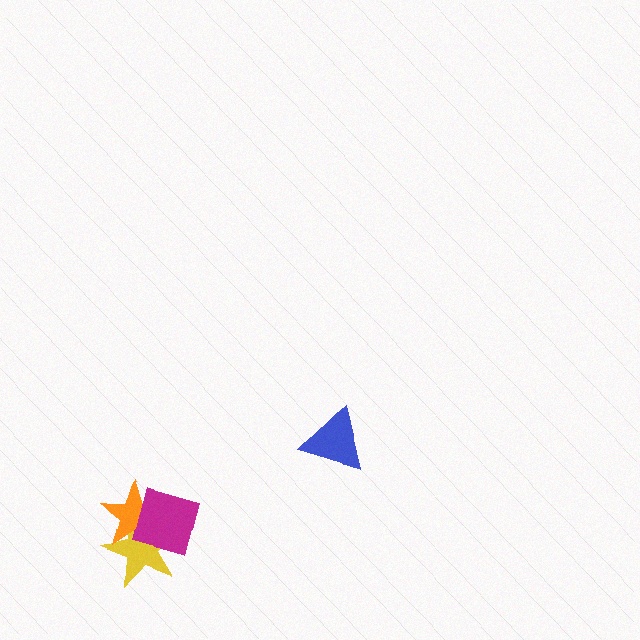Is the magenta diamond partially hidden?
No, no other shape covers it.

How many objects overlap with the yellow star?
2 objects overlap with the yellow star.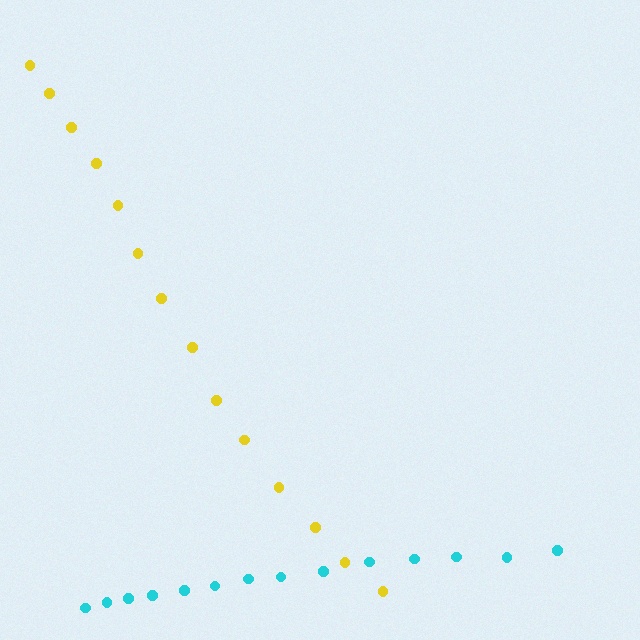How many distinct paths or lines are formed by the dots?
There are 2 distinct paths.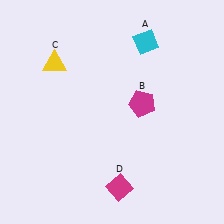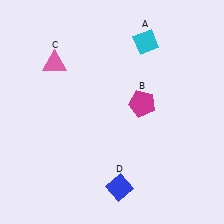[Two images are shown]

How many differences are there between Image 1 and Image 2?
There are 2 differences between the two images.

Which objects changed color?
C changed from yellow to pink. D changed from magenta to blue.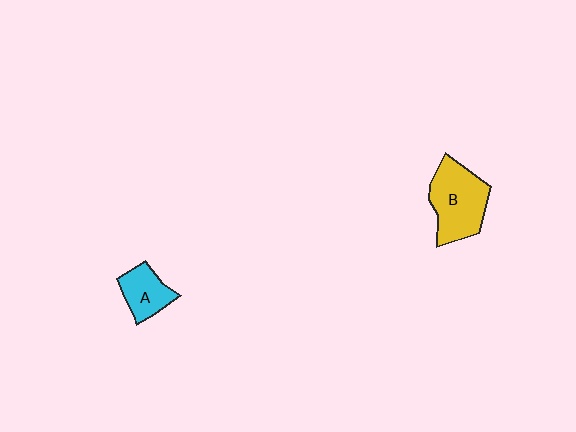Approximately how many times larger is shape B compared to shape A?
Approximately 1.8 times.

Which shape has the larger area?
Shape B (yellow).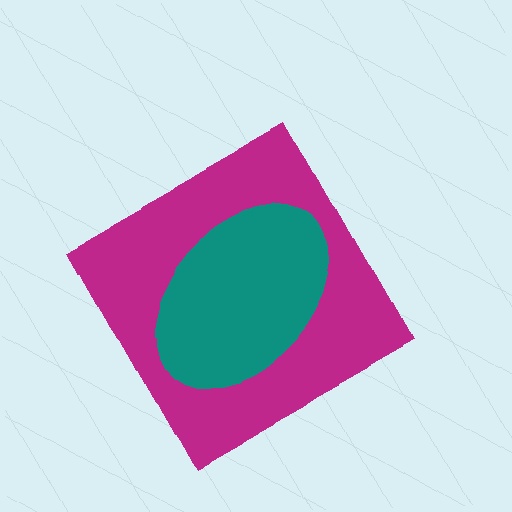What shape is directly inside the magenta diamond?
The teal ellipse.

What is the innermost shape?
The teal ellipse.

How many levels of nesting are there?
2.